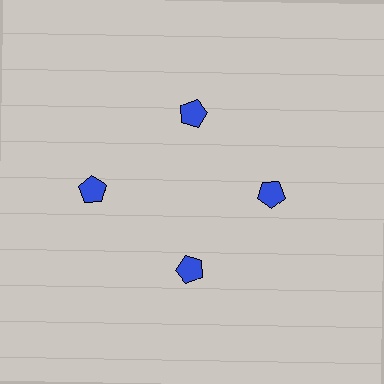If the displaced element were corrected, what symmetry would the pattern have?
It would have 4-fold rotational symmetry — the pattern would map onto itself every 90 degrees.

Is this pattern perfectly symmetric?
No. The 4 blue pentagons are arranged in a ring, but one element near the 9 o'clock position is pushed outward from the center, breaking the 4-fold rotational symmetry.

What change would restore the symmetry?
The symmetry would be restored by moving it inward, back onto the ring so that all 4 pentagons sit at equal angles and equal distance from the center.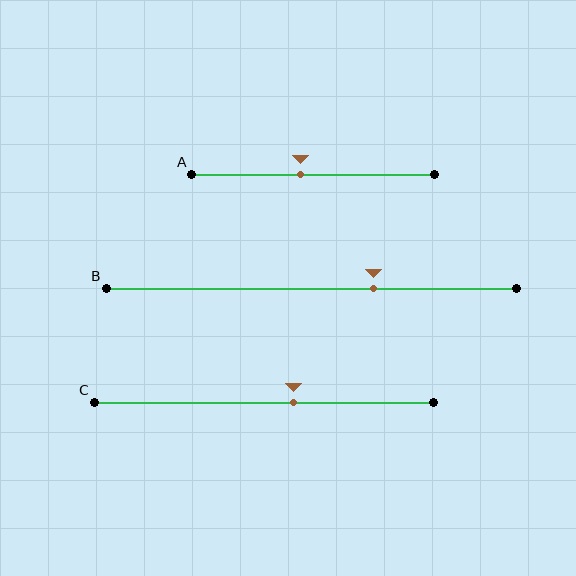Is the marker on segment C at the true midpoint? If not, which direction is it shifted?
No, the marker on segment C is shifted to the right by about 9% of the segment length.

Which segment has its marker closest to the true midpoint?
Segment A has its marker closest to the true midpoint.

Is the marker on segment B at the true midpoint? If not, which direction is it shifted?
No, the marker on segment B is shifted to the right by about 15% of the segment length.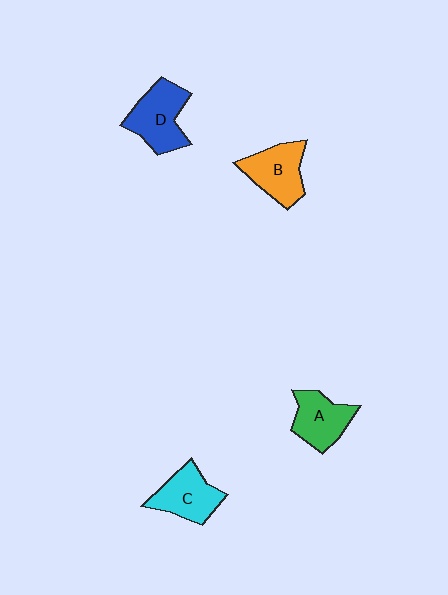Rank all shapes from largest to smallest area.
From largest to smallest: D (blue), B (orange), C (cyan), A (green).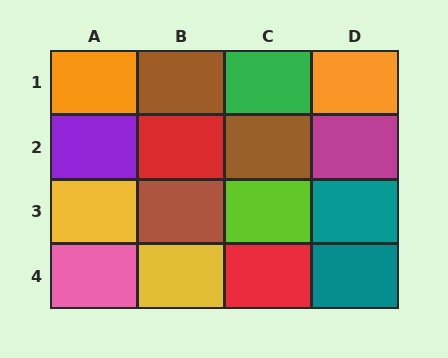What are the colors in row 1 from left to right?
Orange, brown, green, orange.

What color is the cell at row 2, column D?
Magenta.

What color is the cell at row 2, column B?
Red.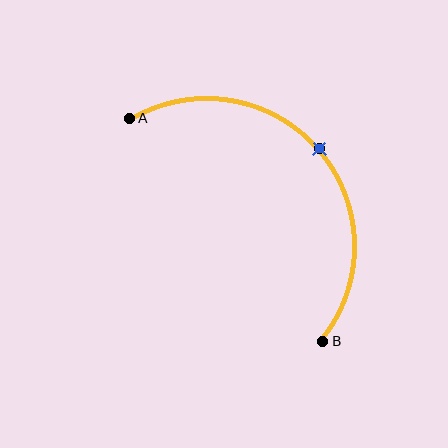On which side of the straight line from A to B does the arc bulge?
The arc bulges above and to the right of the straight line connecting A and B.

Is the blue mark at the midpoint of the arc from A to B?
Yes. The blue mark lies on the arc at equal arc-length from both A and B — it is the arc midpoint.